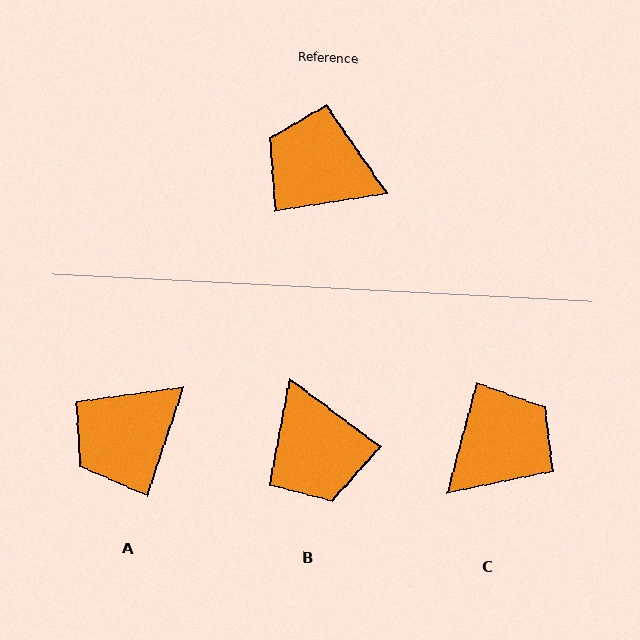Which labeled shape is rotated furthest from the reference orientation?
B, about 135 degrees away.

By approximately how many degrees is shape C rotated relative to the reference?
Approximately 114 degrees clockwise.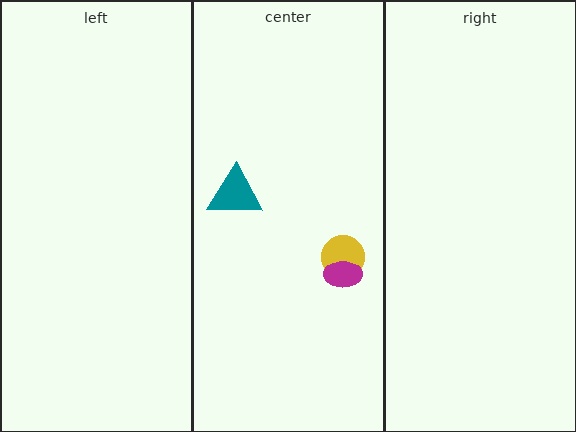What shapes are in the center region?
The yellow circle, the teal triangle, the magenta ellipse.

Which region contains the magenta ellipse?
The center region.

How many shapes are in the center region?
3.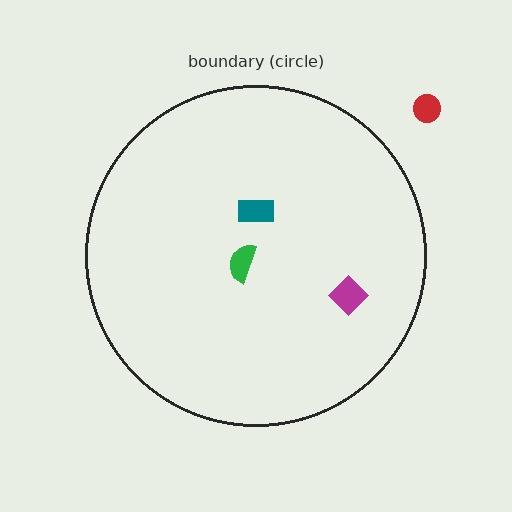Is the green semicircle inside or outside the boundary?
Inside.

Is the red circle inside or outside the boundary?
Outside.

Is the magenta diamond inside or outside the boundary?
Inside.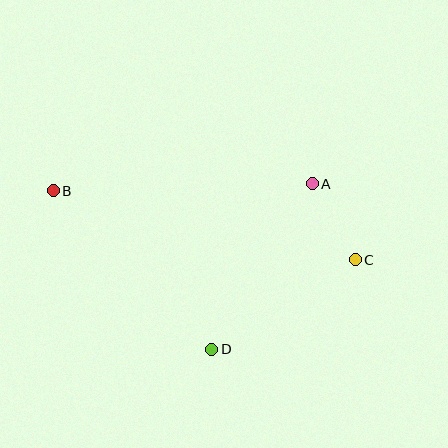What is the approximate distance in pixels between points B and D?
The distance between B and D is approximately 224 pixels.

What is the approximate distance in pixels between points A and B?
The distance between A and B is approximately 259 pixels.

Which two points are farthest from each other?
Points B and C are farthest from each other.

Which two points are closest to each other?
Points A and C are closest to each other.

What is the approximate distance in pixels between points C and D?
The distance between C and D is approximately 169 pixels.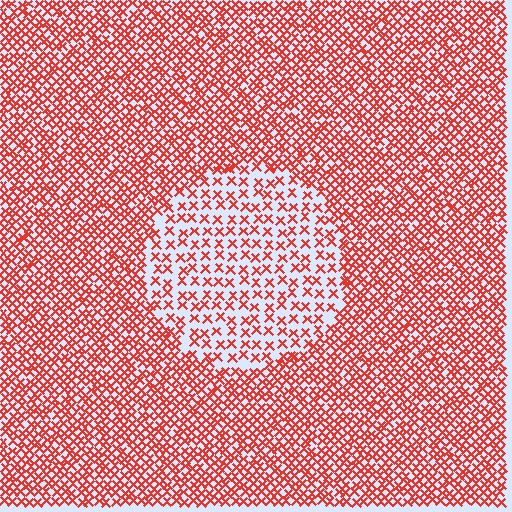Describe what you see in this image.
The image contains small red elements arranged at two different densities. A circle-shaped region is visible where the elements are less densely packed than the surrounding area.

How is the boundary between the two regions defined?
The boundary is defined by a change in element density (approximately 2.1x ratio). All elements are the same color, size, and shape.